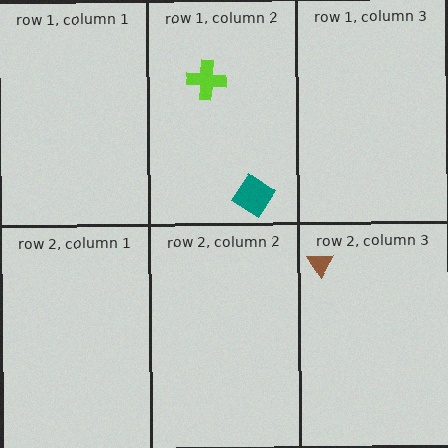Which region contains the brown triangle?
The row 2, column 3 region.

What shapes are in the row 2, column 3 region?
The brown triangle.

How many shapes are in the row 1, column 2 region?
2.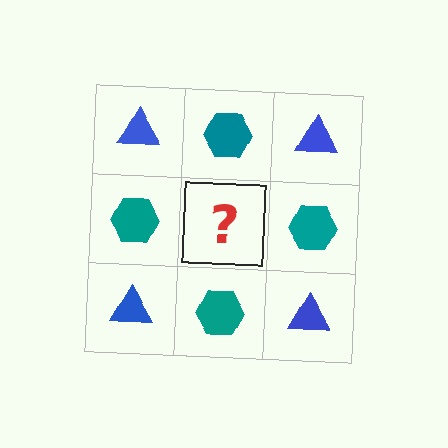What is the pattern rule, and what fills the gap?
The rule is that it alternates blue triangle and teal hexagon in a checkerboard pattern. The gap should be filled with a blue triangle.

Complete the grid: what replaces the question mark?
The question mark should be replaced with a blue triangle.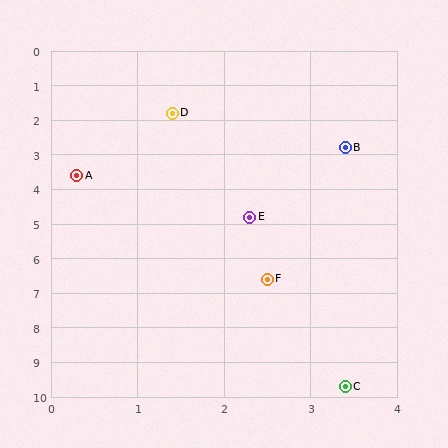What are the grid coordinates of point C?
Point C is at approximately (3.4, 9.7).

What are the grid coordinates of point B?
Point B is at approximately (3.4, 2.8).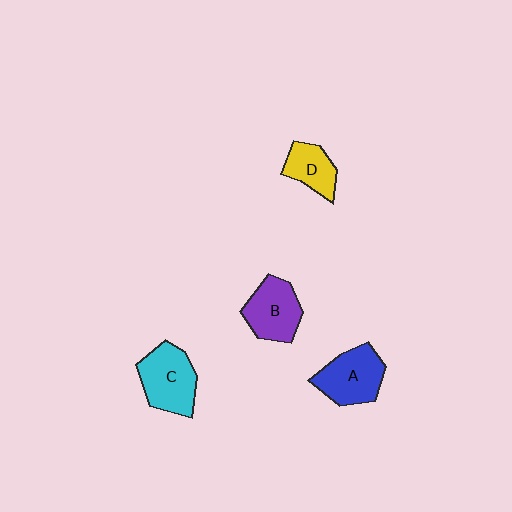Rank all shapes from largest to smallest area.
From largest to smallest: C (cyan), A (blue), B (purple), D (yellow).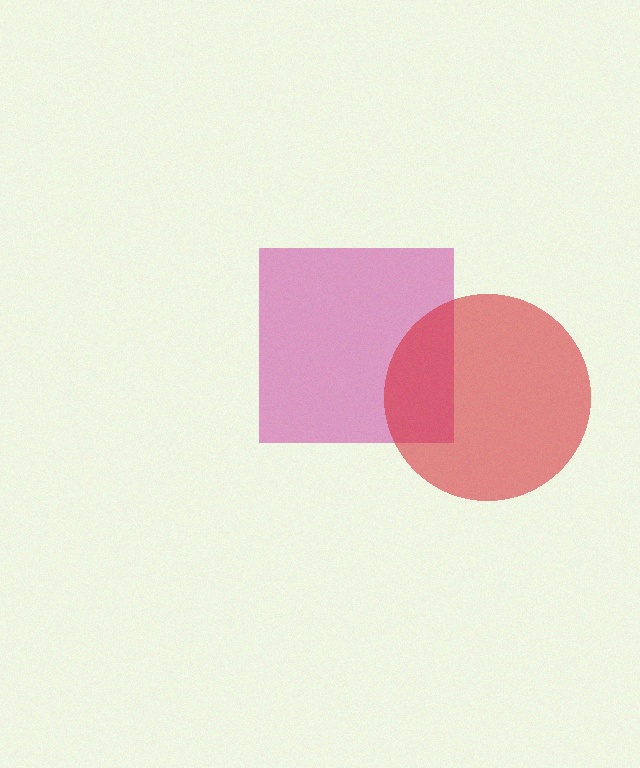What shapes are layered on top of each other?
The layered shapes are: a magenta square, a red circle.